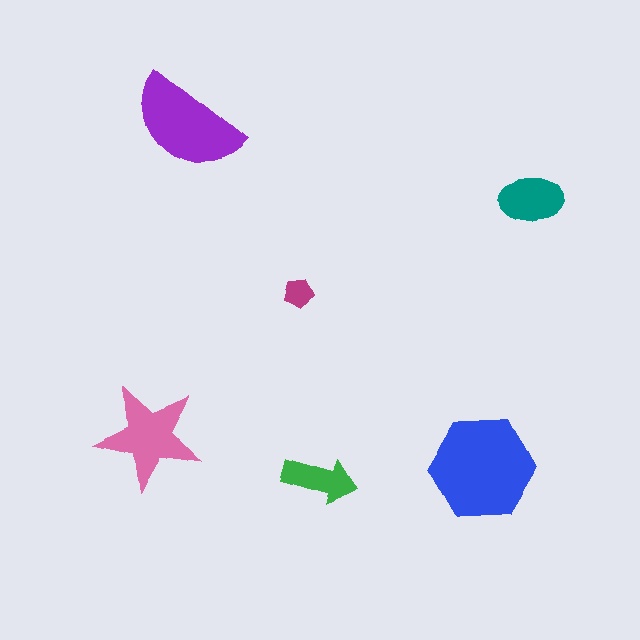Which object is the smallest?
The magenta pentagon.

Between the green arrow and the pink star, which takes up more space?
The pink star.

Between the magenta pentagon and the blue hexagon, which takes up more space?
The blue hexagon.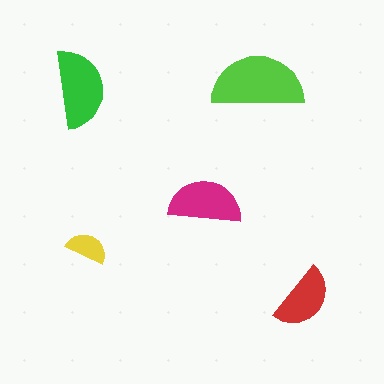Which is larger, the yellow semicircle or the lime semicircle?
The lime one.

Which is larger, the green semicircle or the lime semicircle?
The lime one.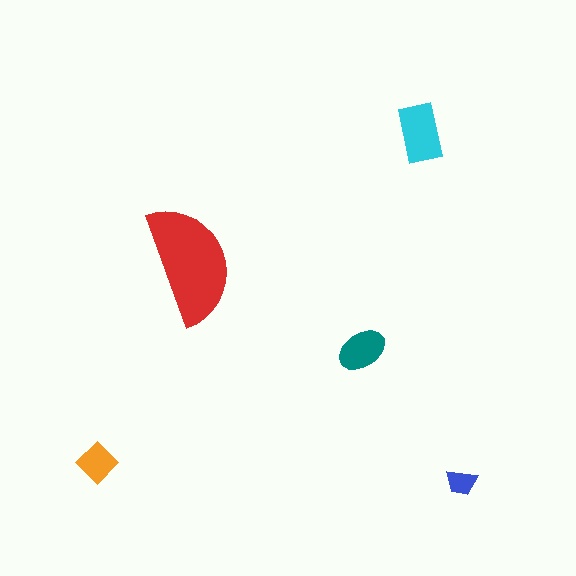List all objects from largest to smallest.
The red semicircle, the cyan rectangle, the teal ellipse, the orange diamond, the blue trapezoid.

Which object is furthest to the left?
The orange diamond is leftmost.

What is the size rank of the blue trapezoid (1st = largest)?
5th.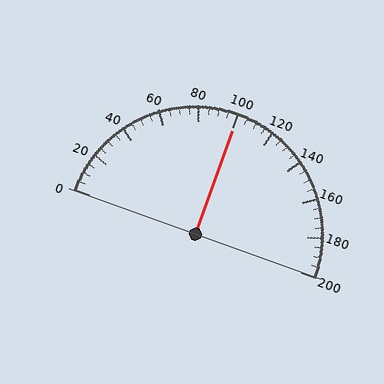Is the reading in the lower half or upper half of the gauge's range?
The reading is in the upper half of the range (0 to 200).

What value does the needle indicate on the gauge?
The needle indicates approximately 100.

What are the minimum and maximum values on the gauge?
The gauge ranges from 0 to 200.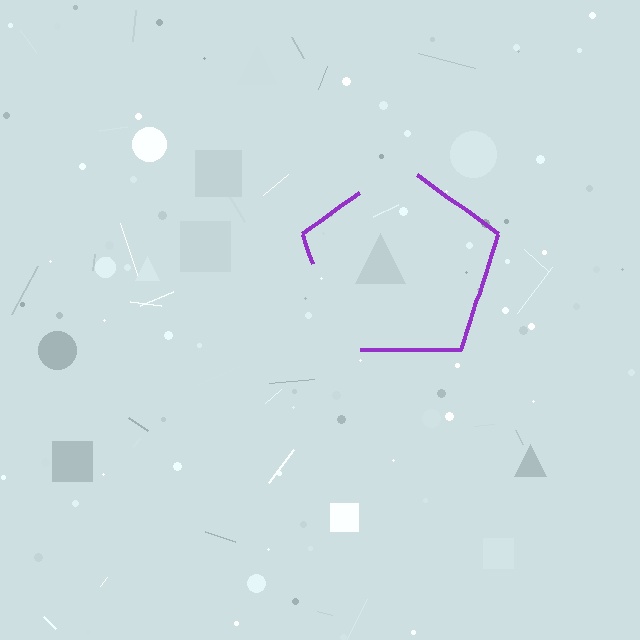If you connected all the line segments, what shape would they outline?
They would outline a pentagon.